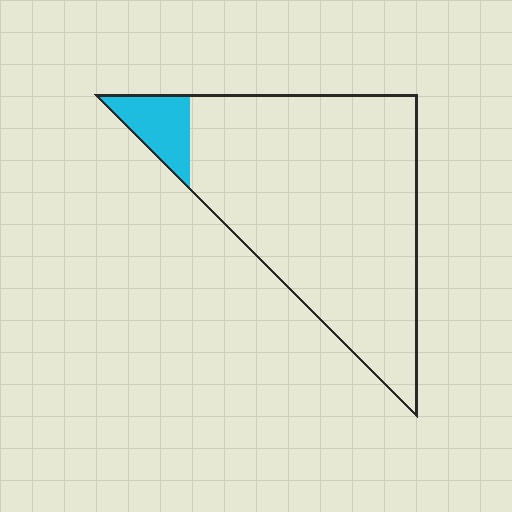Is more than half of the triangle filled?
No.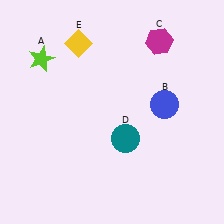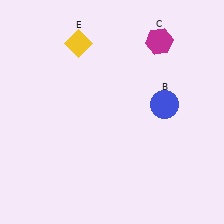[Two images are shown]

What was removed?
The teal circle (D), the lime star (A) were removed in Image 2.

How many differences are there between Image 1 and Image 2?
There are 2 differences between the two images.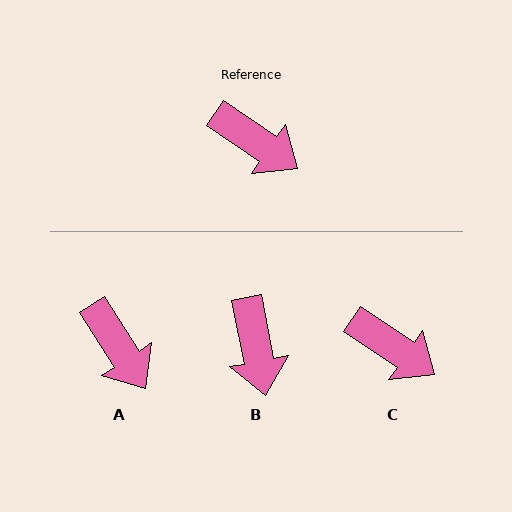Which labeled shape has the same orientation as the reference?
C.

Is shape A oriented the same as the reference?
No, it is off by about 23 degrees.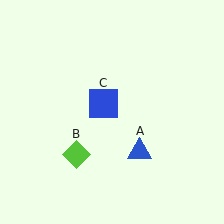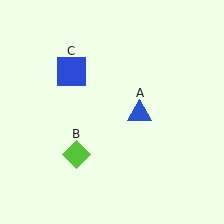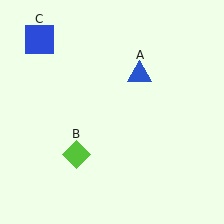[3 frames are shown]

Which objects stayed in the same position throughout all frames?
Lime diamond (object B) remained stationary.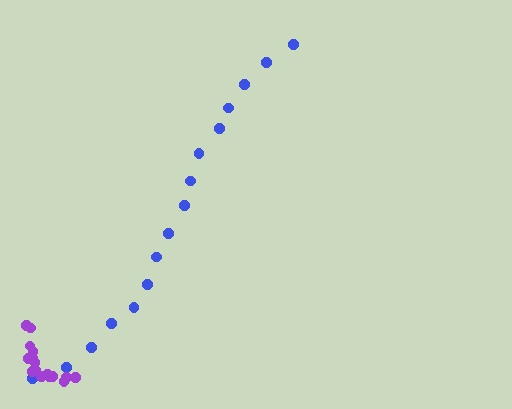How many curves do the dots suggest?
There are 2 distinct paths.